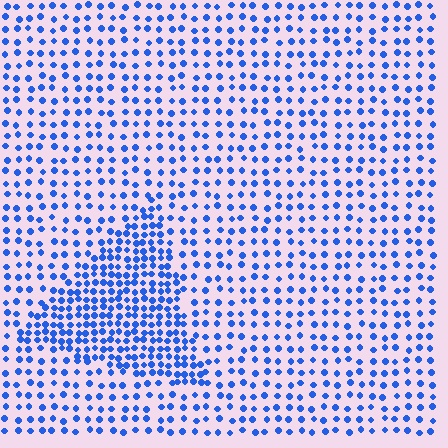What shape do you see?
I see a triangle.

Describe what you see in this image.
The image contains small blue elements arranged at two different densities. A triangle-shaped region is visible where the elements are more densely packed than the surrounding area.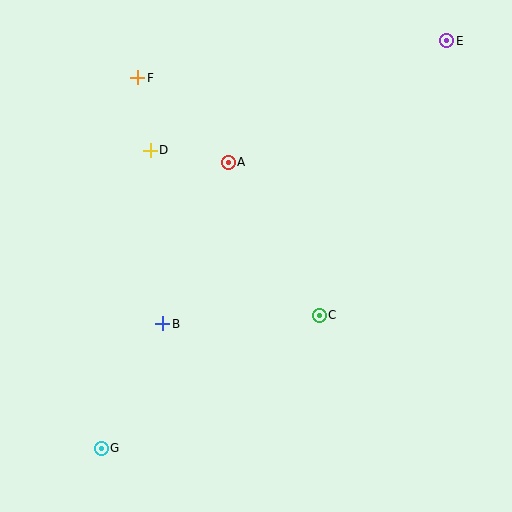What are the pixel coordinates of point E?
Point E is at (447, 41).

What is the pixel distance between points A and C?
The distance between A and C is 178 pixels.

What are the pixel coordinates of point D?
Point D is at (150, 150).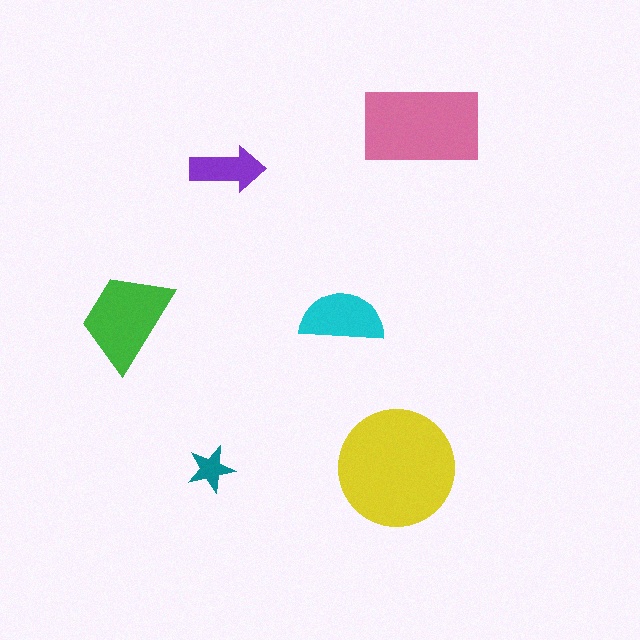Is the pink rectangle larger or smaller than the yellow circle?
Smaller.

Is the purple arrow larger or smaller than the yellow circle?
Smaller.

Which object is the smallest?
The teal star.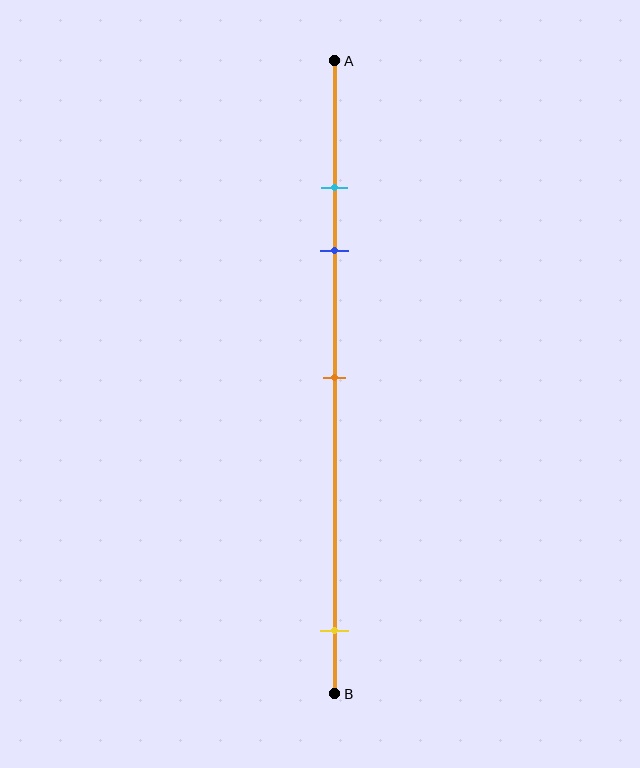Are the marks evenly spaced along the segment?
No, the marks are not evenly spaced.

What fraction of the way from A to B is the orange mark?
The orange mark is approximately 50% (0.5) of the way from A to B.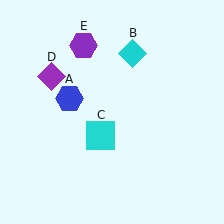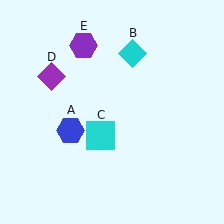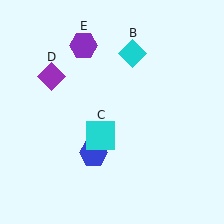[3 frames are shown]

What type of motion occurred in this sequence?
The blue hexagon (object A) rotated counterclockwise around the center of the scene.